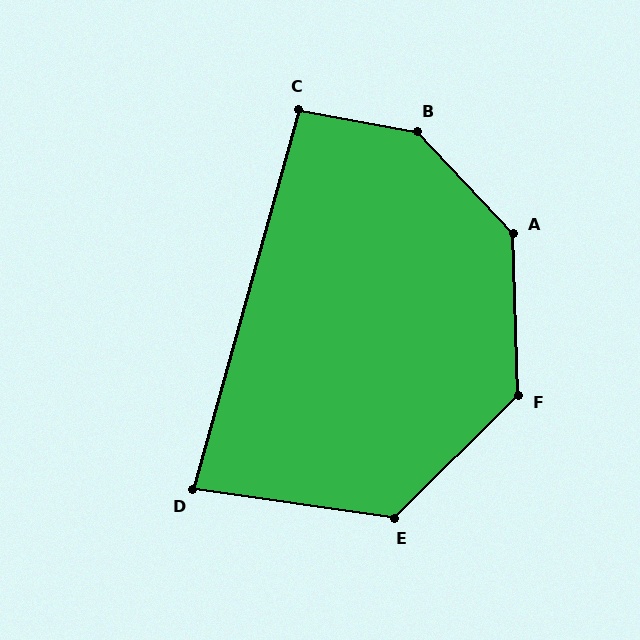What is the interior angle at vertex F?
Approximately 133 degrees (obtuse).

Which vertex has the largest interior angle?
B, at approximately 144 degrees.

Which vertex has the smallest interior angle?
D, at approximately 83 degrees.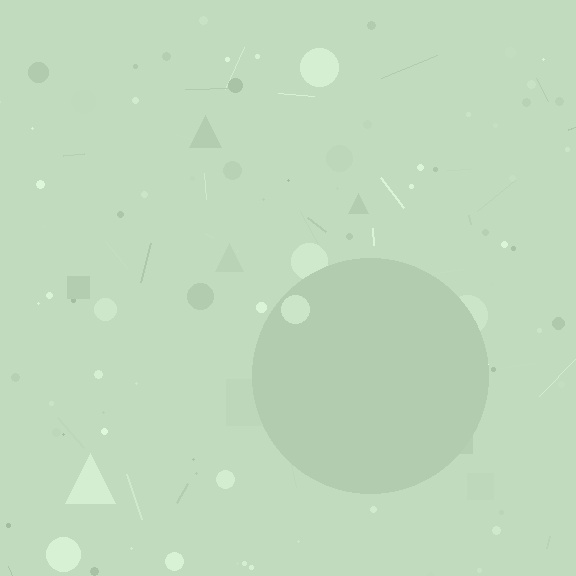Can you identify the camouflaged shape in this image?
The camouflaged shape is a circle.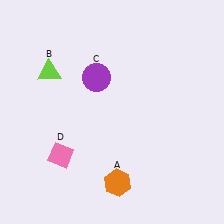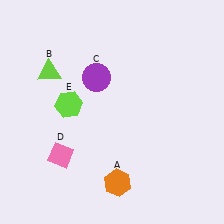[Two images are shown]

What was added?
A lime hexagon (E) was added in Image 2.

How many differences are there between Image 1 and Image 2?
There is 1 difference between the two images.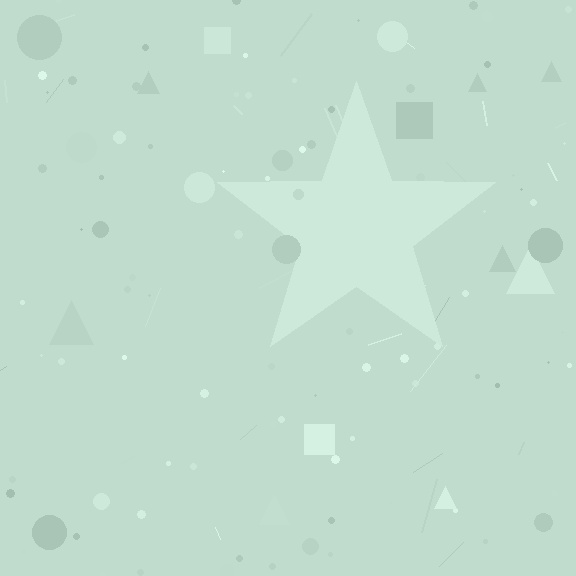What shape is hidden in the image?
A star is hidden in the image.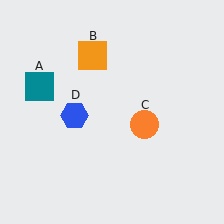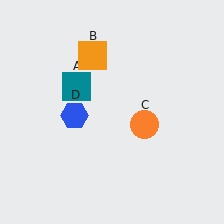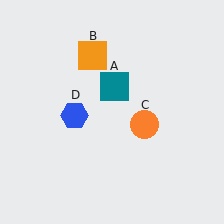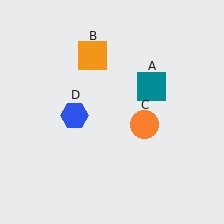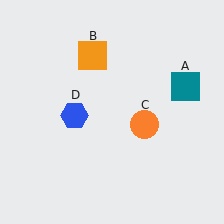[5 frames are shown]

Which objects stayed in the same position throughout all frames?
Orange square (object B) and orange circle (object C) and blue hexagon (object D) remained stationary.